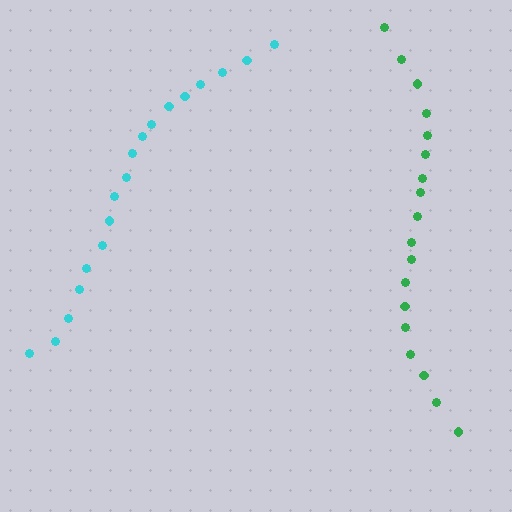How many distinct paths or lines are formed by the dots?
There are 2 distinct paths.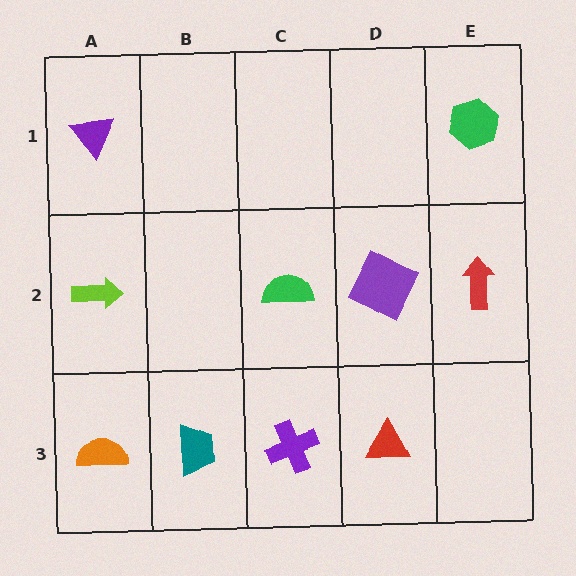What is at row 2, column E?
A red arrow.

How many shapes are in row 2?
4 shapes.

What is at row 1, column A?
A purple triangle.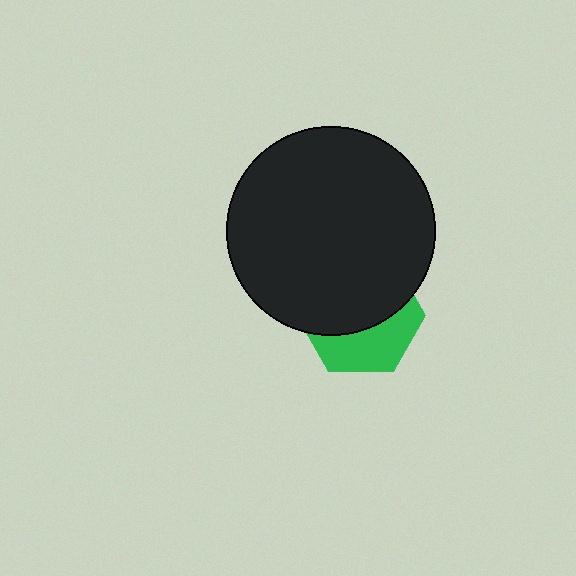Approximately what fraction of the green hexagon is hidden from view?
Roughly 60% of the green hexagon is hidden behind the black circle.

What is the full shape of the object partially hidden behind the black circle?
The partially hidden object is a green hexagon.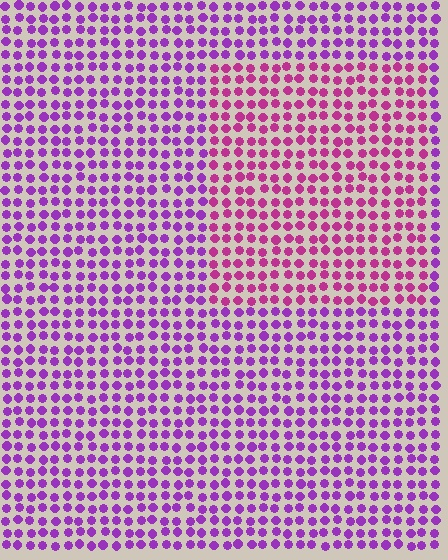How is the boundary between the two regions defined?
The boundary is defined purely by a slight shift in hue (about 35 degrees). Spacing, size, and orientation are identical on both sides.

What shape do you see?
I see a rectangle.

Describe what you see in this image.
The image is filled with small purple elements in a uniform arrangement. A rectangle-shaped region is visible where the elements are tinted to a slightly different hue, forming a subtle color boundary.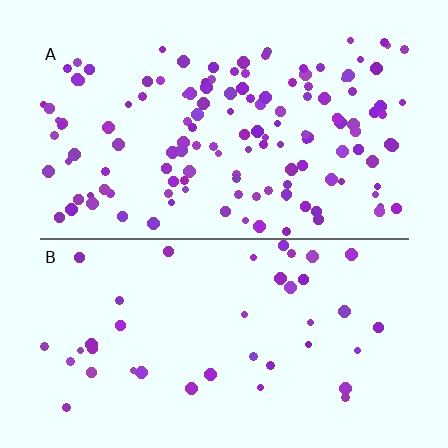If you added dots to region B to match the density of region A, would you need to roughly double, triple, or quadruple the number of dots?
Approximately triple.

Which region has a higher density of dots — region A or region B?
A (the top).